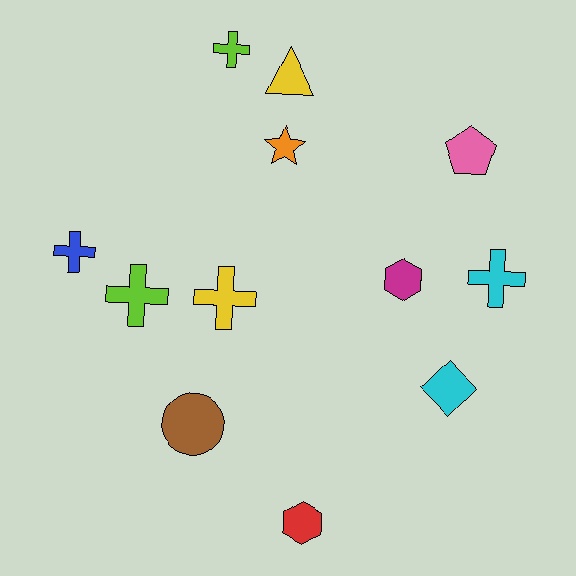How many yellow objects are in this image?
There are 2 yellow objects.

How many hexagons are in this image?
There are 2 hexagons.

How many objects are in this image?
There are 12 objects.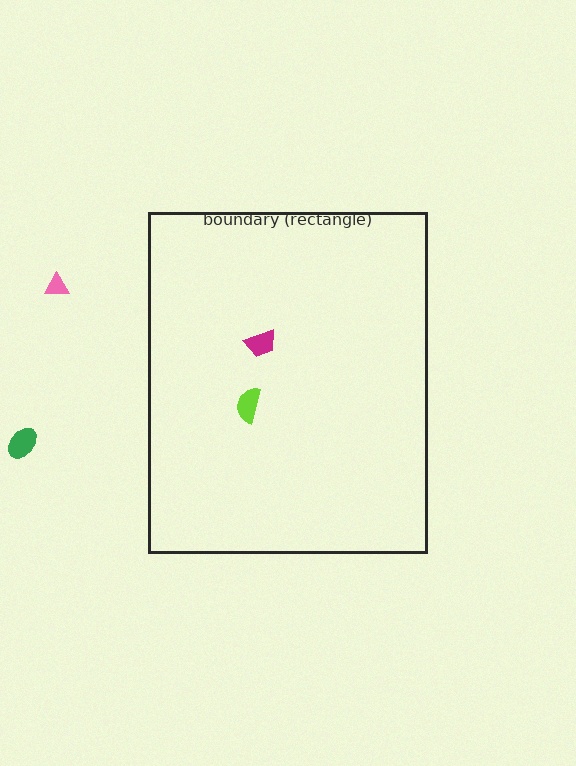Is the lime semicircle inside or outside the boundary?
Inside.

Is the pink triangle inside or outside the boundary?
Outside.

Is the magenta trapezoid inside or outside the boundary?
Inside.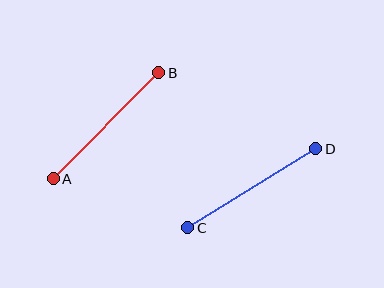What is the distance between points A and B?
The distance is approximately 149 pixels.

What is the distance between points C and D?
The distance is approximately 150 pixels.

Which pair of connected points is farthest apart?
Points C and D are farthest apart.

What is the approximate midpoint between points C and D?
The midpoint is at approximately (252, 188) pixels.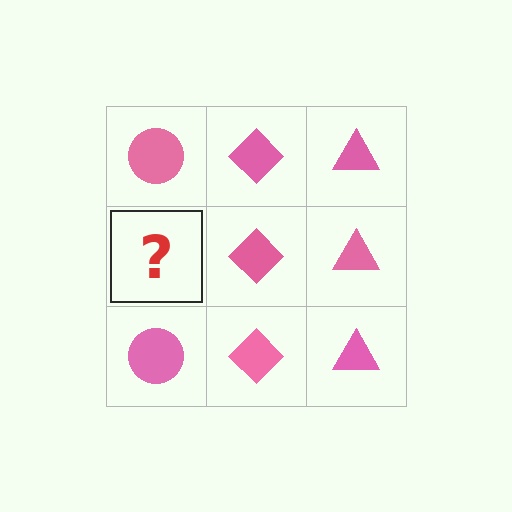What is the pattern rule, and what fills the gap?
The rule is that each column has a consistent shape. The gap should be filled with a pink circle.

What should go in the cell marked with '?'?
The missing cell should contain a pink circle.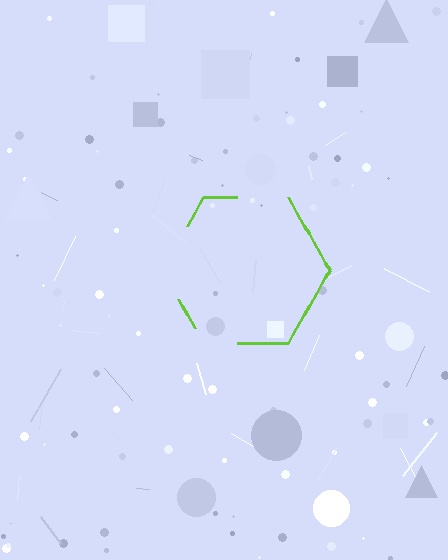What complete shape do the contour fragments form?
The contour fragments form a hexagon.